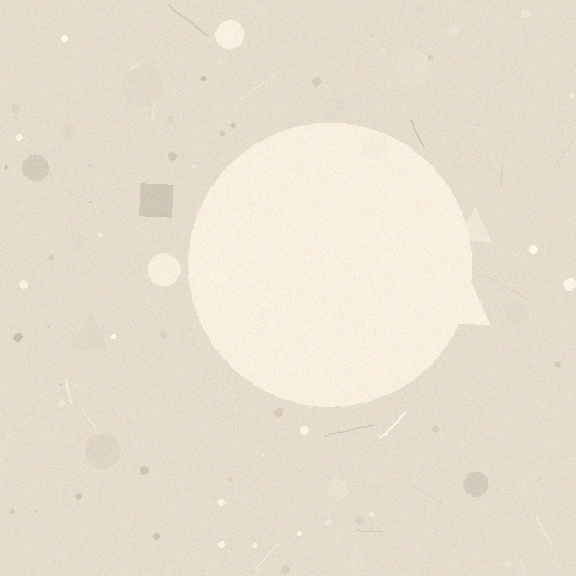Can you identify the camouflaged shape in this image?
The camouflaged shape is a circle.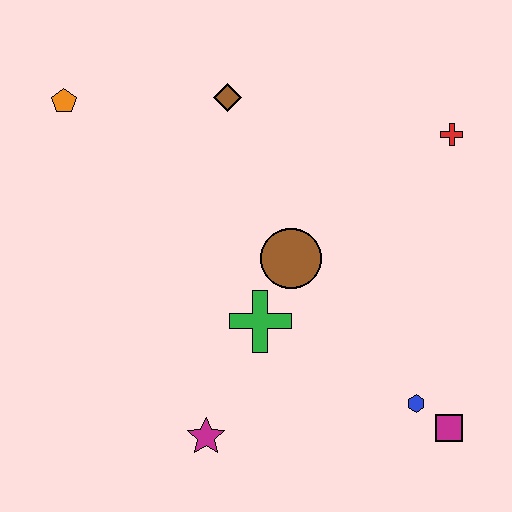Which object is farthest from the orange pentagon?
The magenta square is farthest from the orange pentagon.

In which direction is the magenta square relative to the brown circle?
The magenta square is below the brown circle.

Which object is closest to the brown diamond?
The orange pentagon is closest to the brown diamond.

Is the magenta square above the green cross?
No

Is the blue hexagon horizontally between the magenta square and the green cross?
Yes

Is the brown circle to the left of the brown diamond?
No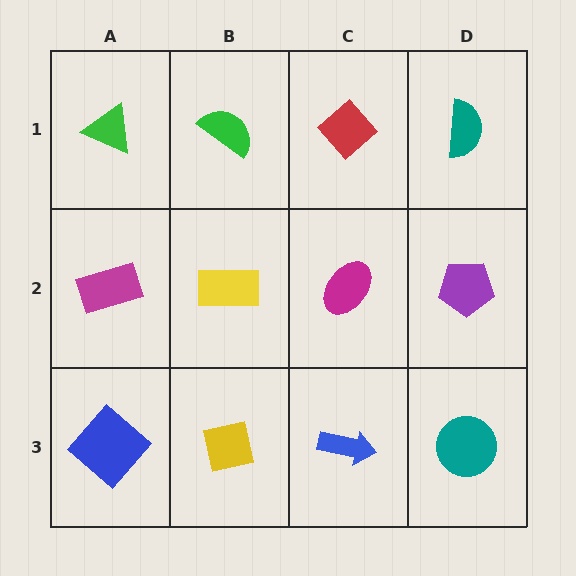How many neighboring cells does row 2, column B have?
4.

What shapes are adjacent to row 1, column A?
A magenta rectangle (row 2, column A), a green semicircle (row 1, column B).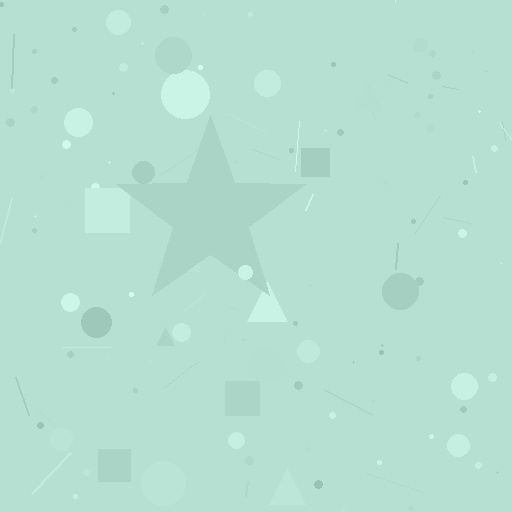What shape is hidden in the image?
A star is hidden in the image.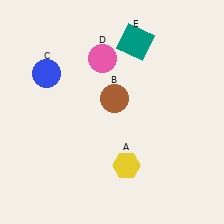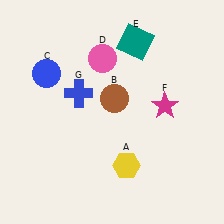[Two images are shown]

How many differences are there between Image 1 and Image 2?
There are 2 differences between the two images.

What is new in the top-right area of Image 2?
A magenta star (F) was added in the top-right area of Image 2.